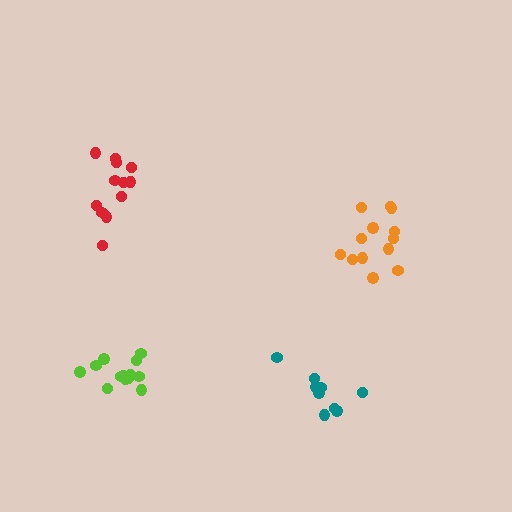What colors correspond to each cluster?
The clusters are colored: teal, lime, red, orange.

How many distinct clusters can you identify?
There are 4 distinct clusters.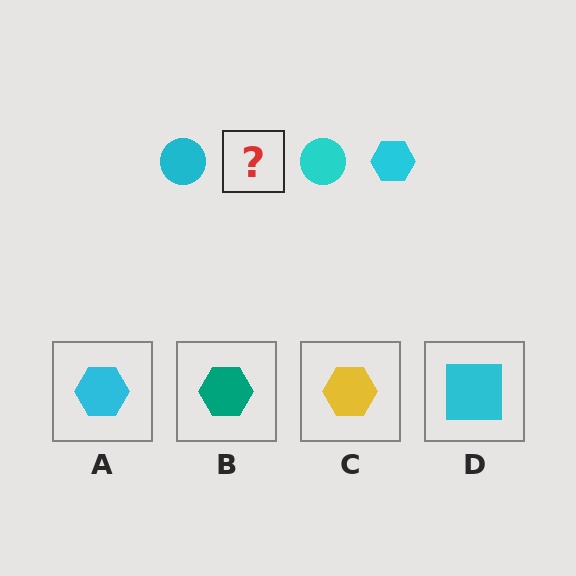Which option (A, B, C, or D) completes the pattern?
A.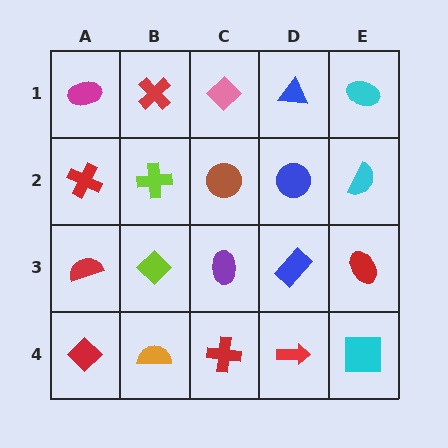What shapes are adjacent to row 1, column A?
A red cross (row 2, column A), a red cross (row 1, column B).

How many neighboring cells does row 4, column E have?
2.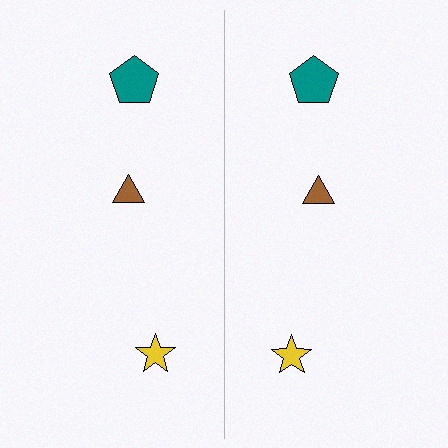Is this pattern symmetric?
Yes, this pattern has bilateral (reflection) symmetry.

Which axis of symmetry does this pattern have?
The pattern has a vertical axis of symmetry running through the center of the image.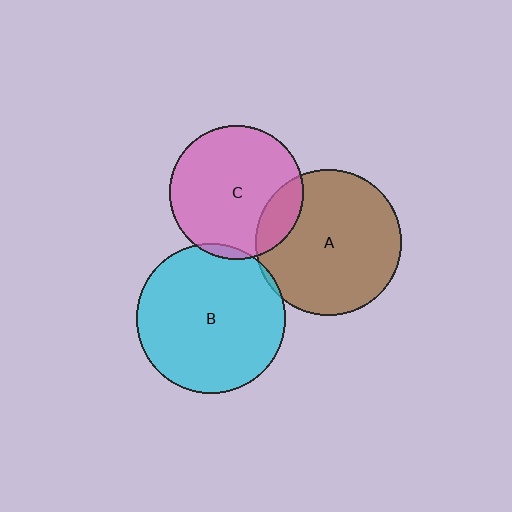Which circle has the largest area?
Circle B (cyan).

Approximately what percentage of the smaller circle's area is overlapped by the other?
Approximately 5%.